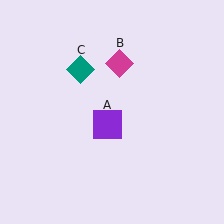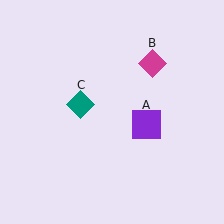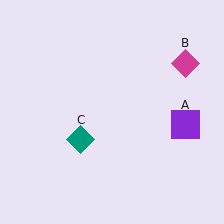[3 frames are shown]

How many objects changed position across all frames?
3 objects changed position: purple square (object A), magenta diamond (object B), teal diamond (object C).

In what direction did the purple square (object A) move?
The purple square (object A) moved right.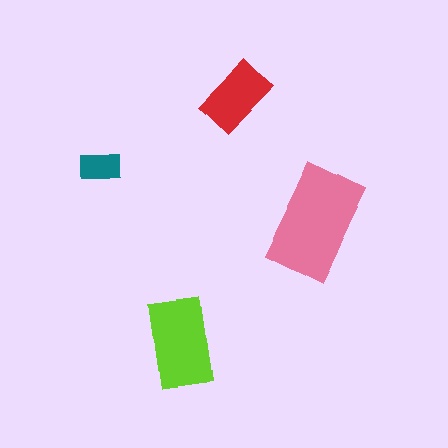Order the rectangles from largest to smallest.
the pink one, the lime one, the red one, the teal one.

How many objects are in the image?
There are 4 objects in the image.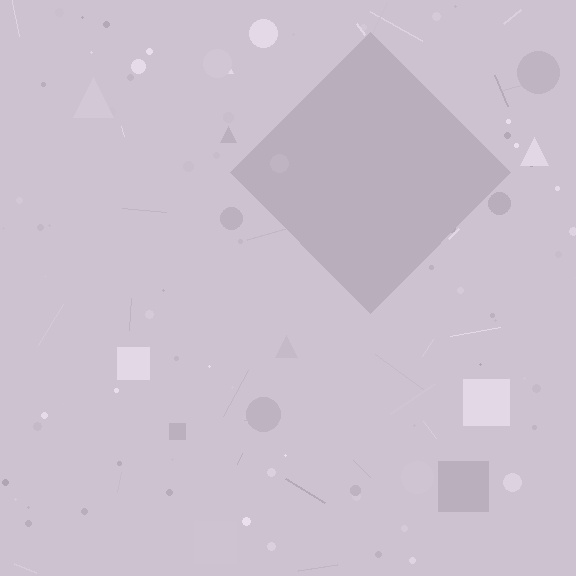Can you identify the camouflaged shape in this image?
The camouflaged shape is a diamond.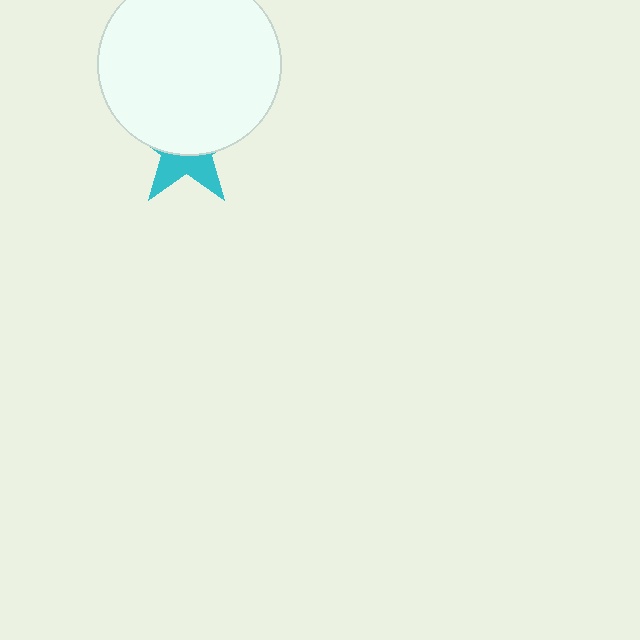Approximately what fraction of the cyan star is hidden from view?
Roughly 62% of the cyan star is hidden behind the white circle.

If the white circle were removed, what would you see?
You would see the complete cyan star.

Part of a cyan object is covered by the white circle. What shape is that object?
It is a star.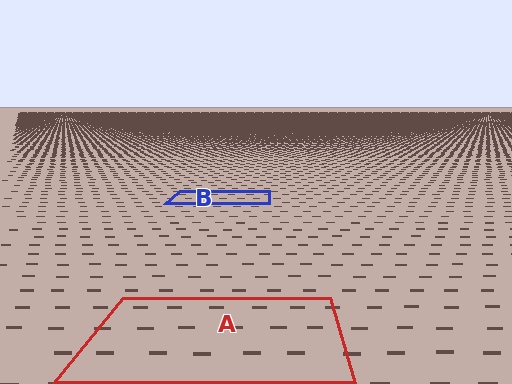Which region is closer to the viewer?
Region A is closer. The texture elements there are larger and more spread out.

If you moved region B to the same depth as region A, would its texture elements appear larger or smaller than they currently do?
They would appear larger. At a closer depth, the same texture elements are projected at a bigger on-screen size.